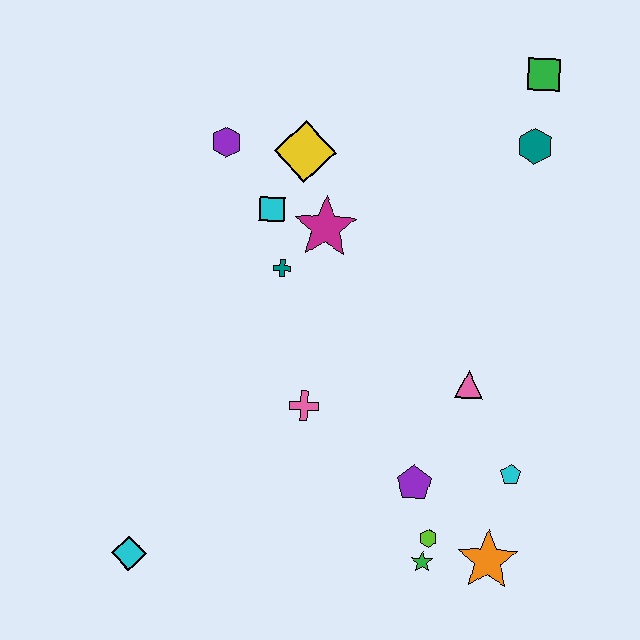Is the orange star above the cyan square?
No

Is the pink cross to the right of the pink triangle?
No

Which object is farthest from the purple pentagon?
The green square is farthest from the purple pentagon.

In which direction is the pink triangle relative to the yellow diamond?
The pink triangle is below the yellow diamond.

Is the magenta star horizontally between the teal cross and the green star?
Yes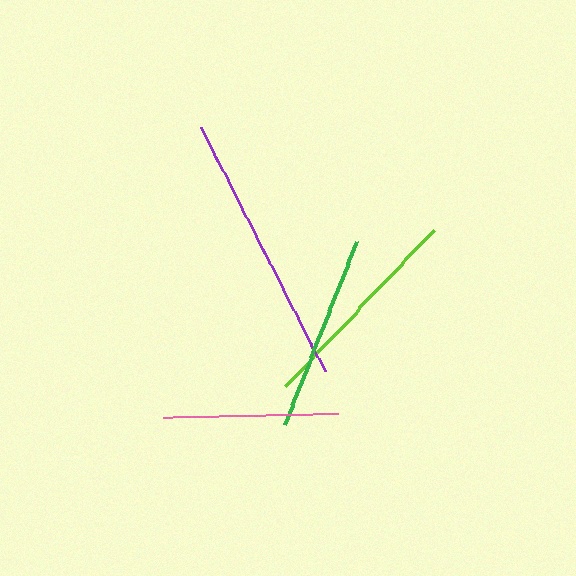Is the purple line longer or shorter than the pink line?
The purple line is longer than the pink line.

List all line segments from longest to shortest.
From longest to shortest: purple, lime, green, pink.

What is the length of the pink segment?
The pink segment is approximately 175 pixels long.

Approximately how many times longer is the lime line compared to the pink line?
The lime line is approximately 1.2 times the length of the pink line.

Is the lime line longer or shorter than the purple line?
The purple line is longer than the lime line.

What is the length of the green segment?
The green segment is approximately 198 pixels long.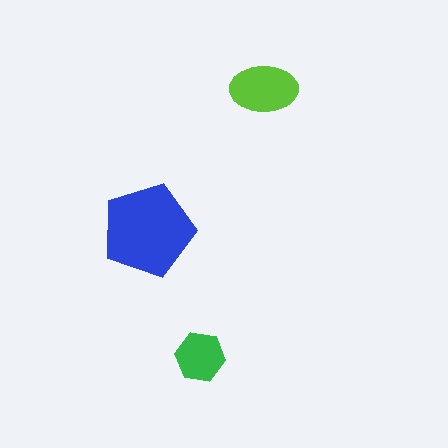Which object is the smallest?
The green hexagon.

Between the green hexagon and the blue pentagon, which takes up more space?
The blue pentagon.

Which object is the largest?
The blue pentagon.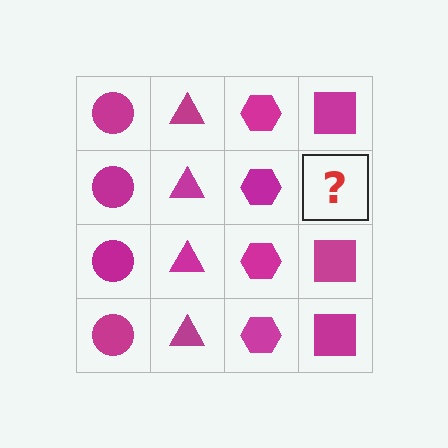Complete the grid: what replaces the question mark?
The question mark should be replaced with a magenta square.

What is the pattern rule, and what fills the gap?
The rule is that each column has a consistent shape. The gap should be filled with a magenta square.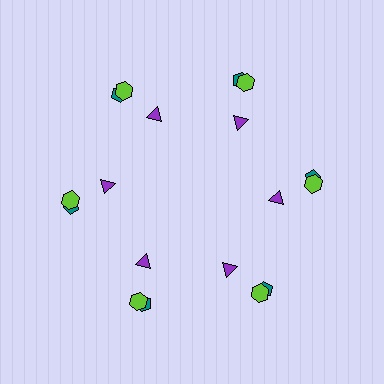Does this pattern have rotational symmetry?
Yes, this pattern has 6-fold rotational symmetry. It looks the same after rotating 60 degrees around the center.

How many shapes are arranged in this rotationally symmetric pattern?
There are 18 shapes, arranged in 6 groups of 3.